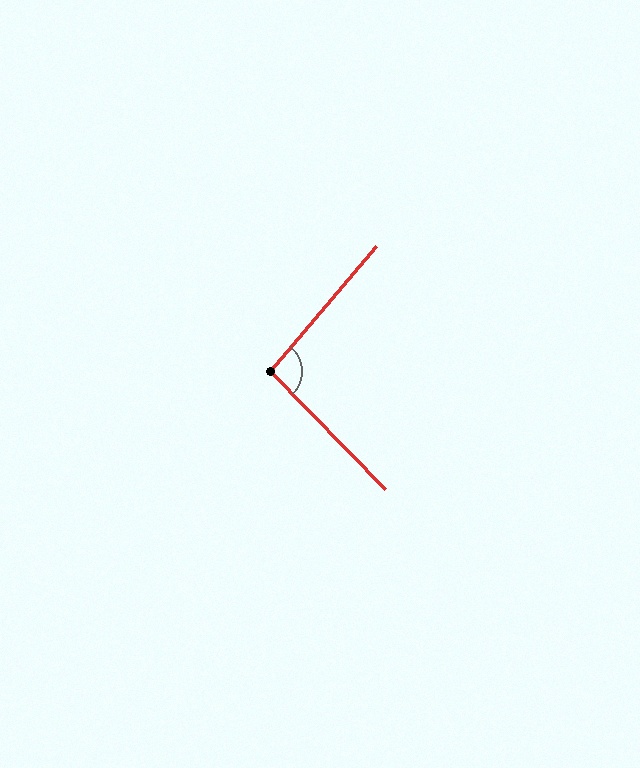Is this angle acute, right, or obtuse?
It is obtuse.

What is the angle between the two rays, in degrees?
Approximately 96 degrees.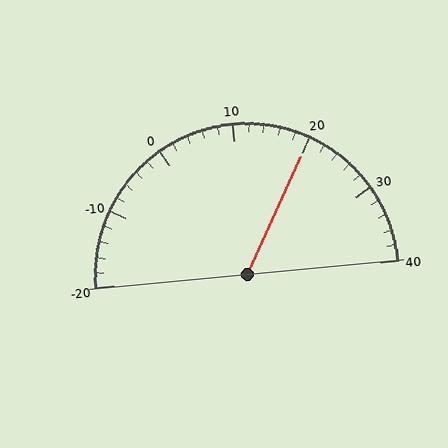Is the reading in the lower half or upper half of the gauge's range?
The reading is in the upper half of the range (-20 to 40).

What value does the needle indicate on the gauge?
The needle indicates approximately 20.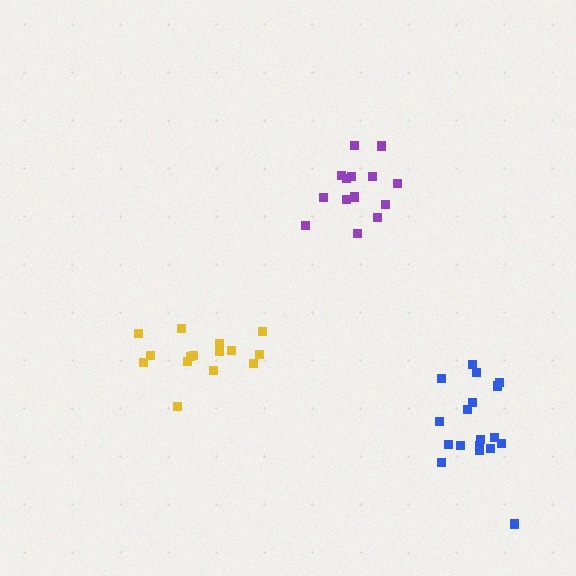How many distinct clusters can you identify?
There are 3 distinct clusters.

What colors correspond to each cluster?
The clusters are colored: purple, blue, yellow.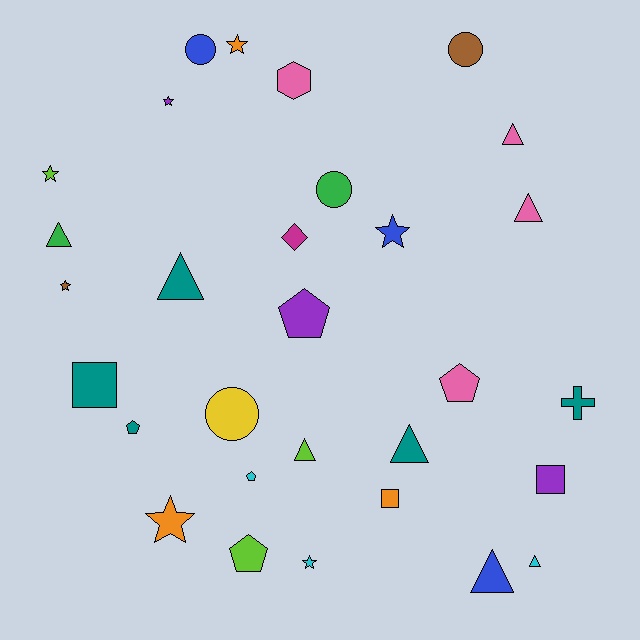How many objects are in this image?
There are 30 objects.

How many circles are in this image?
There are 4 circles.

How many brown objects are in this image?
There are 2 brown objects.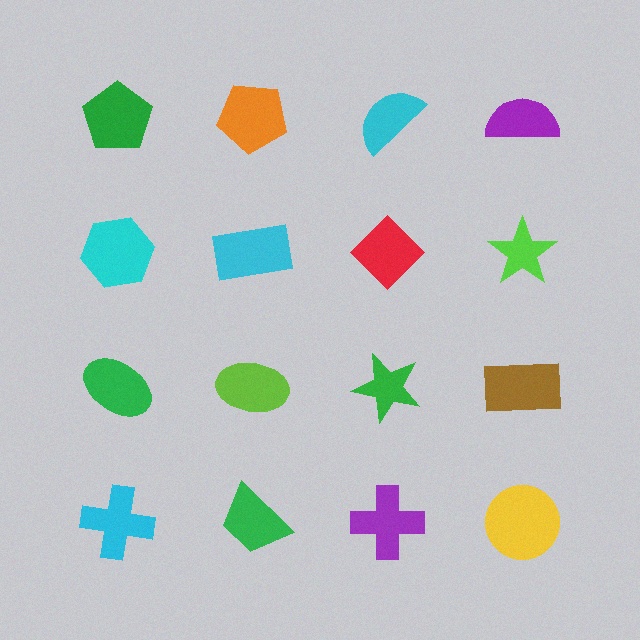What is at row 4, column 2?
A green trapezoid.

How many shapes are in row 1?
4 shapes.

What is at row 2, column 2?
A cyan rectangle.